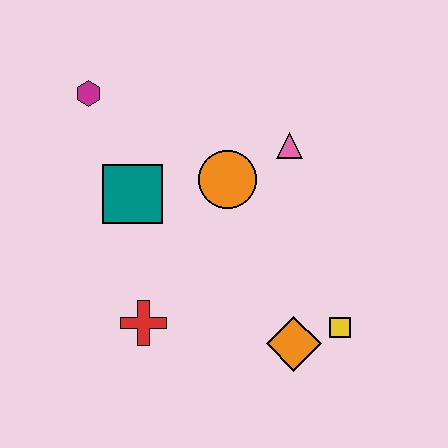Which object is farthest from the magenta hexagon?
The yellow square is farthest from the magenta hexagon.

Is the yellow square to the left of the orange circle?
No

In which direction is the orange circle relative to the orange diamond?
The orange circle is above the orange diamond.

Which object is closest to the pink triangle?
The orange circle is closest to the pink triangle.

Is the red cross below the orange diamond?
No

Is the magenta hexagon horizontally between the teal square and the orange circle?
No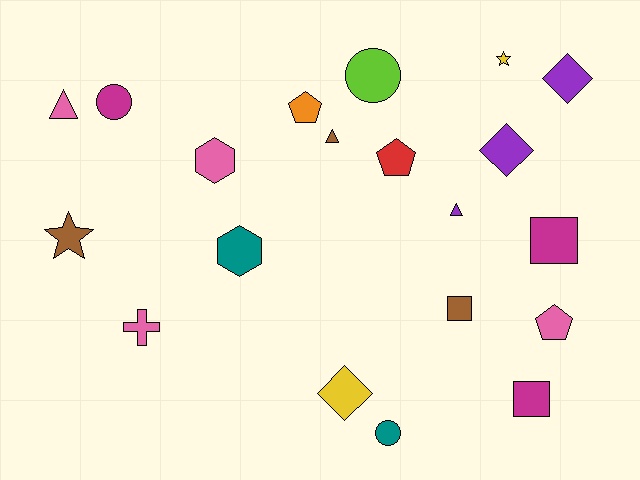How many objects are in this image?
There are 20 objects.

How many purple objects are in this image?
There are 3 purple objects.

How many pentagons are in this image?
There are 3 pentagons.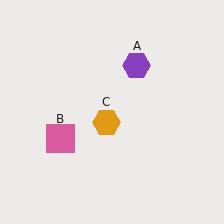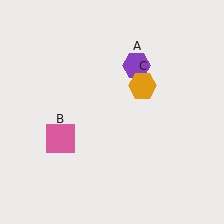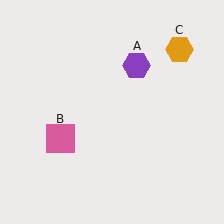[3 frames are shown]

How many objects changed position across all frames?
1 object changed position: orange hexagon (object C).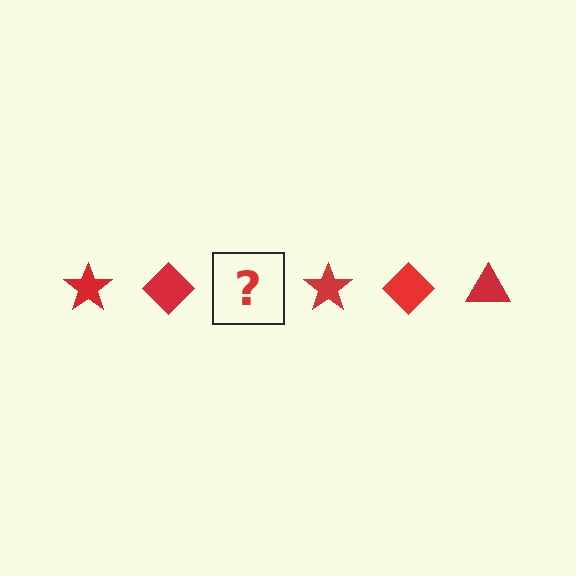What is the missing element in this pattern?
The missing element is a red triangle.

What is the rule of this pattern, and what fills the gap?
The rule is that the pattern cycles through star, diamond, triangle shapes in red. The gap should be filled with a red triangle.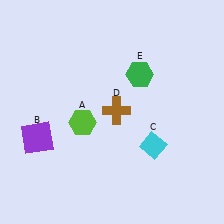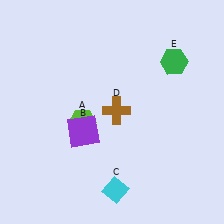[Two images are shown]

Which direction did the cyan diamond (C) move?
The cyan diamond (C) moved down.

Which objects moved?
The objects that moved are: the purple square (B), the cyan diamond (C), the green hexagon (E).